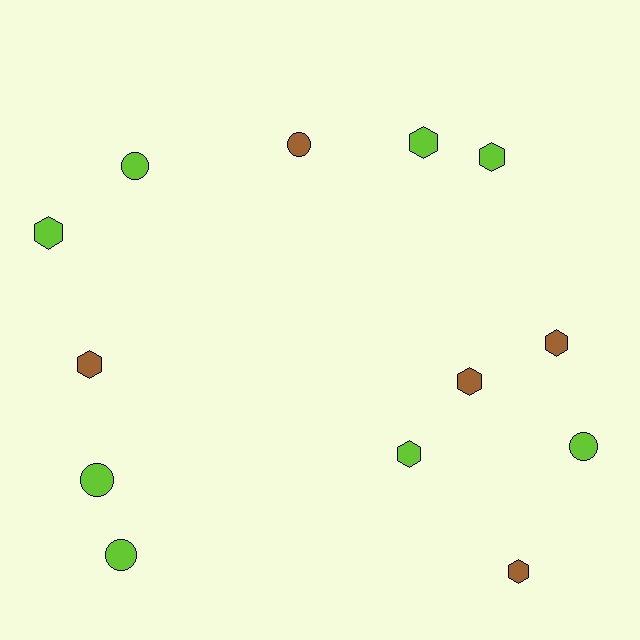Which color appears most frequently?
Lime, with 8 objects.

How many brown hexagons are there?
There are 4 brown hexagons.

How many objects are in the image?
There are 13 objects.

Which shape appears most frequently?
Hexagon, with 8 objects.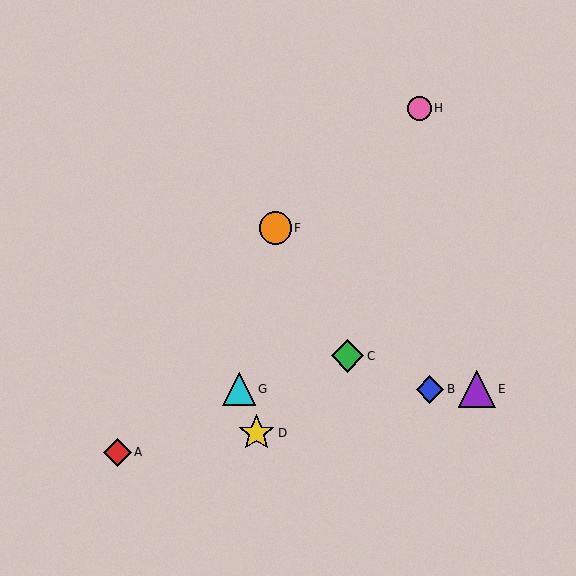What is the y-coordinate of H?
Object H is at y≈108.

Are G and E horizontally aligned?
Yes, both are at y≈389.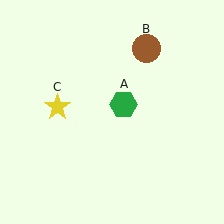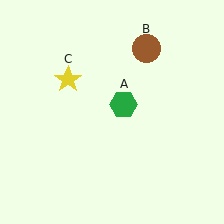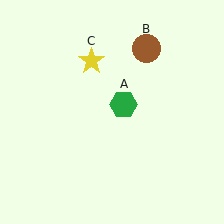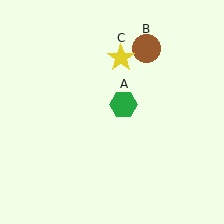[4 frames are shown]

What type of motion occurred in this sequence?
The yellow star (object C) rotated clockwise around the center of the scene.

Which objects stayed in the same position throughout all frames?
Green hexagon (object A) and brown circle (object B) remained stationary.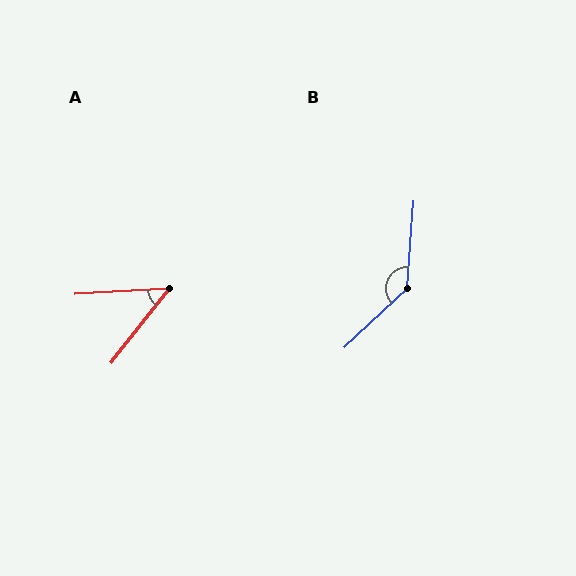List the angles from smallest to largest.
A (48°), B (137°).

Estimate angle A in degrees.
Approximately 48 degrees.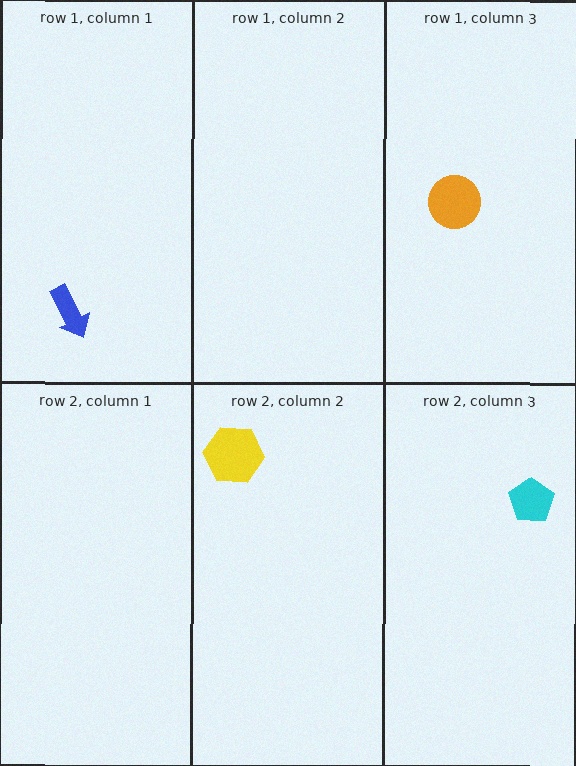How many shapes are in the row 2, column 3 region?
1.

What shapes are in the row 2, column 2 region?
The yellow hexagon.